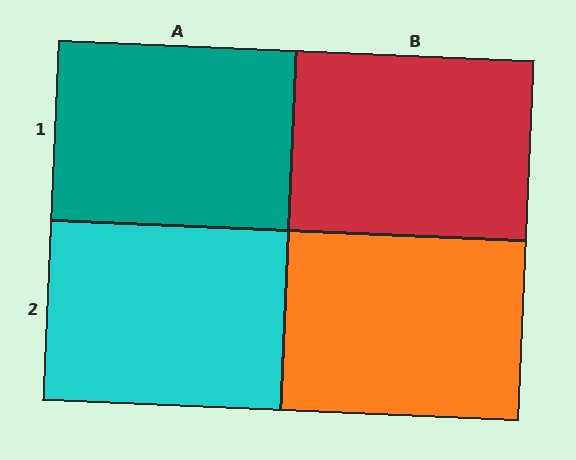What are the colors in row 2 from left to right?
Cyan, orange.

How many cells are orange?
1 cell is orange.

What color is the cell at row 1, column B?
Red.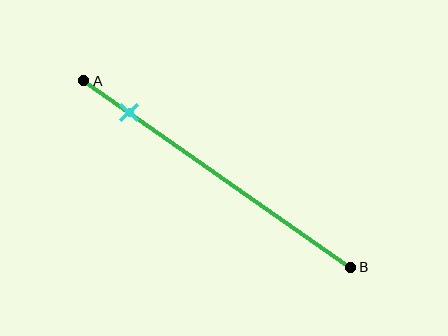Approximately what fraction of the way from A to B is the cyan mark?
The cyan mark is approximately 15% of the way from A to B.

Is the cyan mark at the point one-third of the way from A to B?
No, the mark is at about 15% from A, not at the 33% one-third point.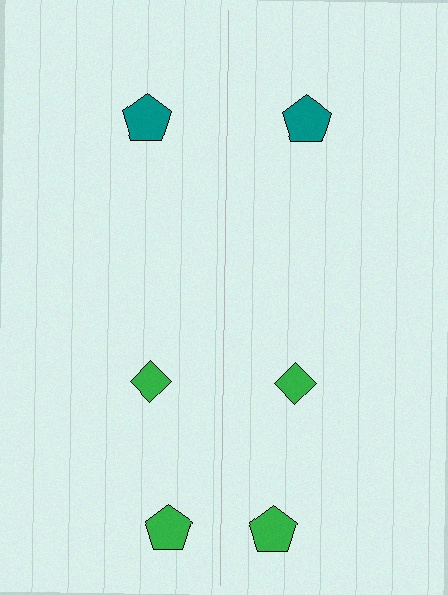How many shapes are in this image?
There are 6 shapes in this image.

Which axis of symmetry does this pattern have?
The pattern has a vertical axis of symmetry running through the center of the image.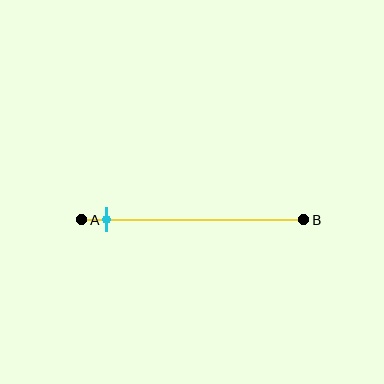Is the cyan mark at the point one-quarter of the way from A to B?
No, the mark is at about 10% from A, not at the 25% one-quarter point.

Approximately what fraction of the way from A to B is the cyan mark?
The cyan mark is approximately 10% of the way from A to B.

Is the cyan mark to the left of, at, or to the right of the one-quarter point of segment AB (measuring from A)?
The cyan mark is to the left of the one-quarter point of segment AB.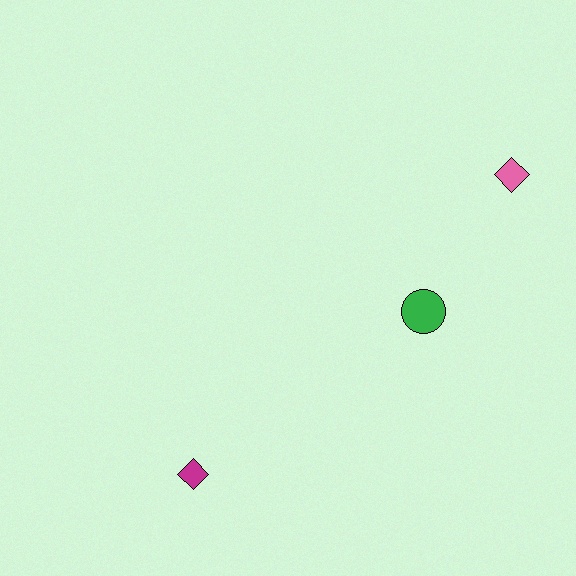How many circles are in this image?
There is 1 circle.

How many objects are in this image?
There are 3 objects.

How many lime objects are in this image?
There are no lime objects.